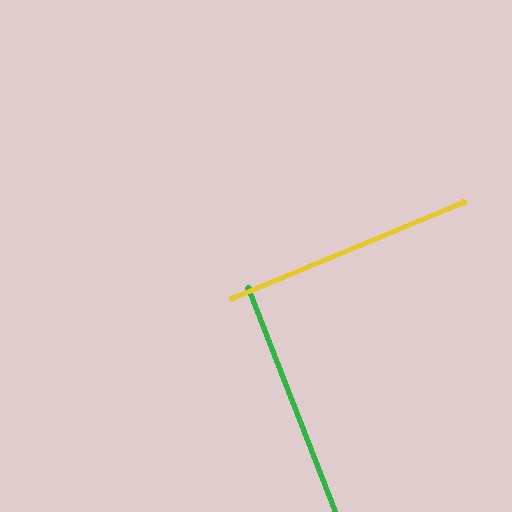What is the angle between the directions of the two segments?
Approximately 89 degrees.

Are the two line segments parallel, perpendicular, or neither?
Perpendicular — they meet at approximately 89°.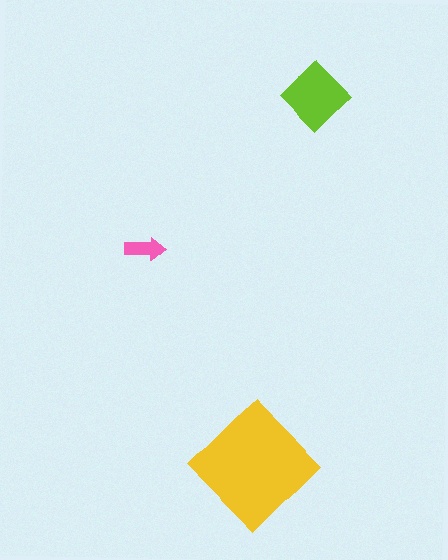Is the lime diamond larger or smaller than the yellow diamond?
Smaller.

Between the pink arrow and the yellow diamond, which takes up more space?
The yellow diamond.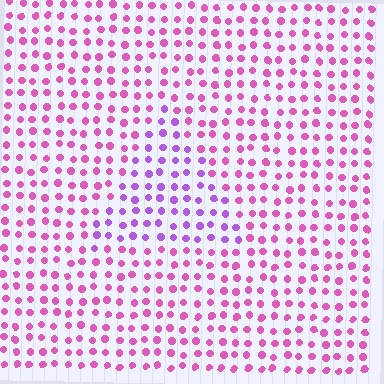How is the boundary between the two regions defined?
The boundary is defined purely by a slight shift in hue (about 37 degrees). Spacing, size, and orientation are identical on both sides.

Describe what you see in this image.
The image is filled with small pink elements in a uniform arrangement. A triangle-shaped region is visible where the elements are tinted to a slightly different hue, forming a subtle color boundary.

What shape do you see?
I see a triangle.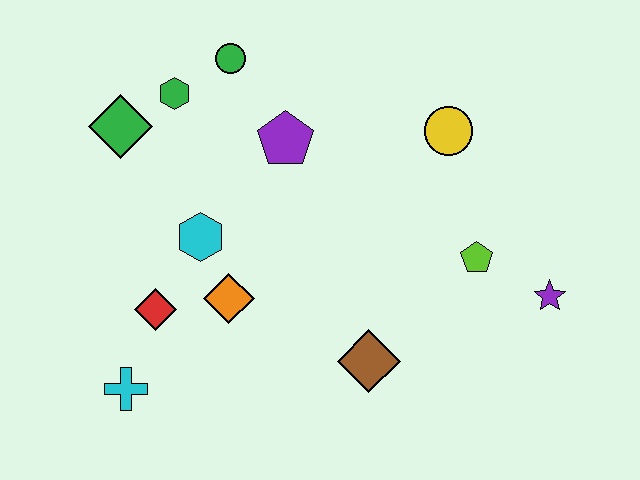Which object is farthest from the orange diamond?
The purple star is farthest from the orange diamond.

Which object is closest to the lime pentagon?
The purple star is closest to the lime pentagon.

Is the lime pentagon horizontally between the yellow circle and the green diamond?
No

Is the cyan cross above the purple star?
No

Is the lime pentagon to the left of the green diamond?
No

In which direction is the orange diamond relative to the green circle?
The orange diamond is below the green circle.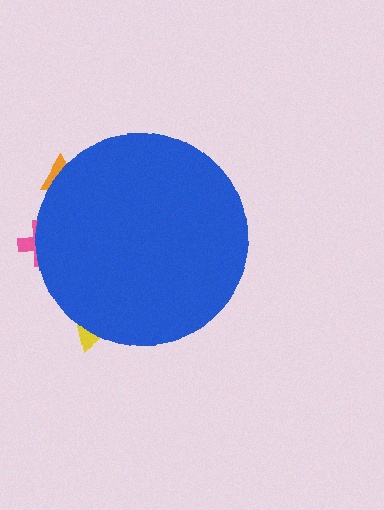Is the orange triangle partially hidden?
Yes, the orange triangle is partially hidden behind the blue circle.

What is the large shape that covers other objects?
A blue circle.